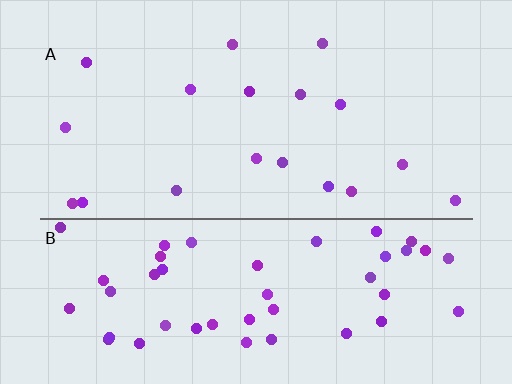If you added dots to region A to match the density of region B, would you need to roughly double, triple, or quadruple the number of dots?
Approximately triple.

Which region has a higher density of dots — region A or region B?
B (the bottom).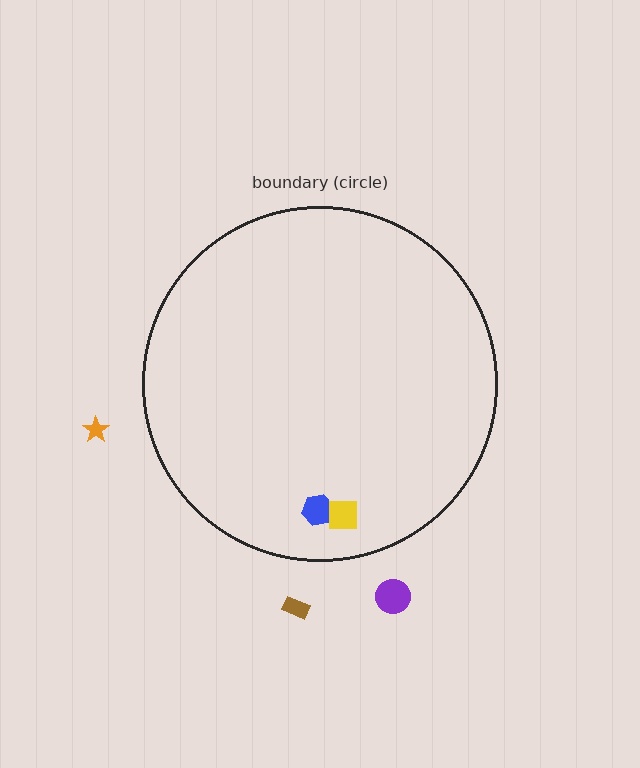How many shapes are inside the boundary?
2 inside, 3 outside.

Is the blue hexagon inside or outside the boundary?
Inside.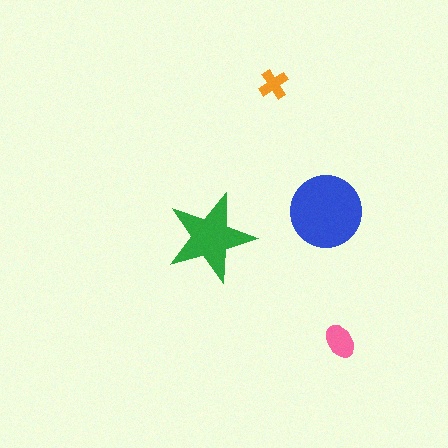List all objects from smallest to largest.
The orange cross, the pink ellipse, the green star, the blue circle.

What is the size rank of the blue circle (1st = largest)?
1st.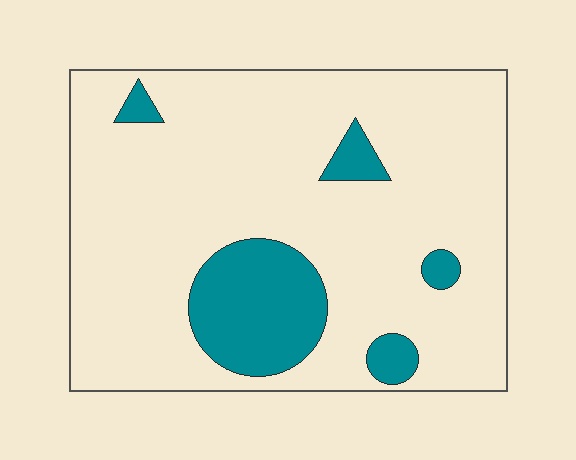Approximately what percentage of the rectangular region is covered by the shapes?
Approximately 15%.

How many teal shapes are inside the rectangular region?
5.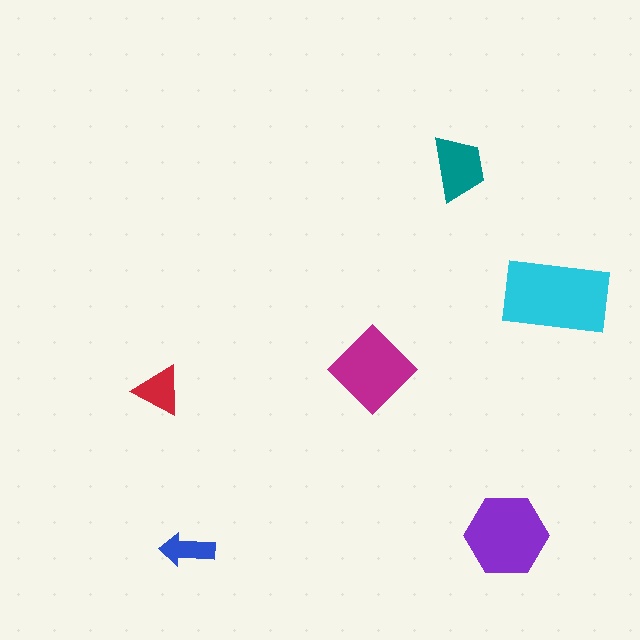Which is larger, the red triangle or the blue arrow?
The red triangle.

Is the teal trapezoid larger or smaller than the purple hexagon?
Smaller.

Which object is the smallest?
The blue arrow.